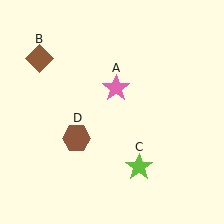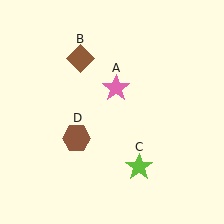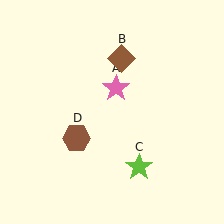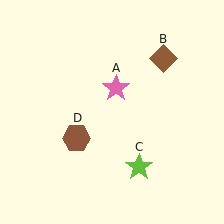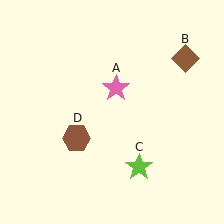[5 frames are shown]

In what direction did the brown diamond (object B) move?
The brown diamond (object B) moved right.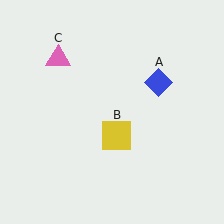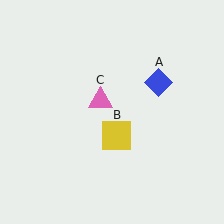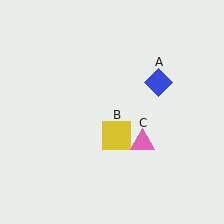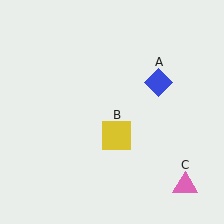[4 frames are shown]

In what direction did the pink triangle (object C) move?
The pink triangle (object C) moved down and to the right.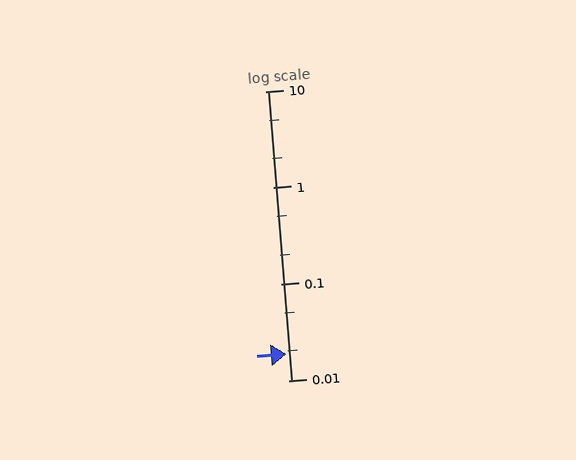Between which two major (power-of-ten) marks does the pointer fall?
The pointer is between 0.01 and 0.1.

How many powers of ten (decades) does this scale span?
The scale spans 3 decades, from 0.01 to 10.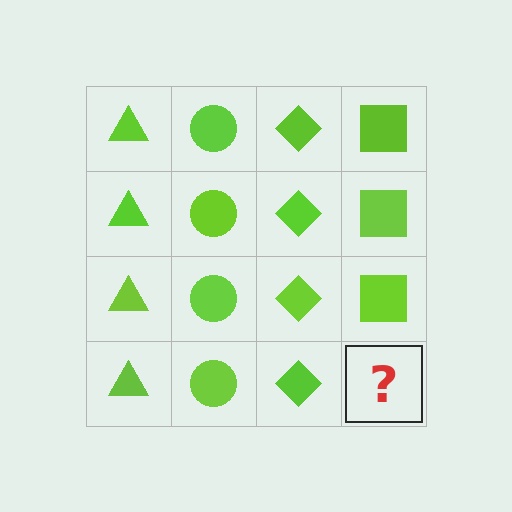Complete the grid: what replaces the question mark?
The question mark should be replaced with a lime square.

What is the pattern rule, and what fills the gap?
The rule is that each column has a consistent shape. The gap should be filled with a lime square.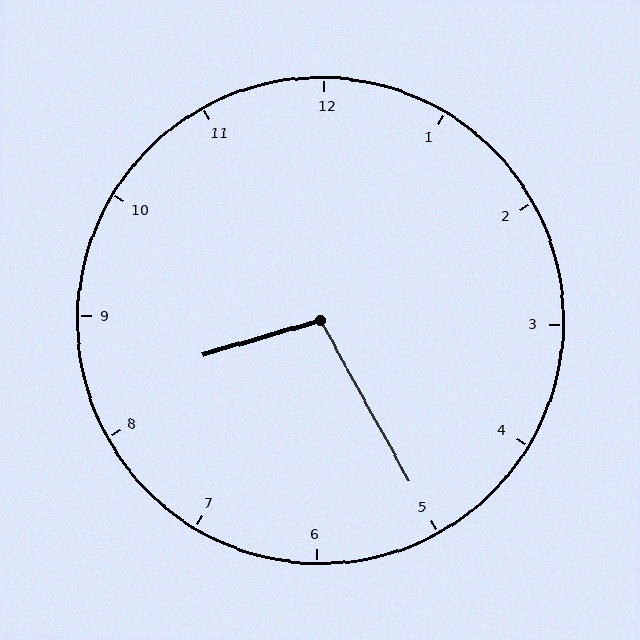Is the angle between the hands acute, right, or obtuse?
It is obtuse.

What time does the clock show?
8:25.